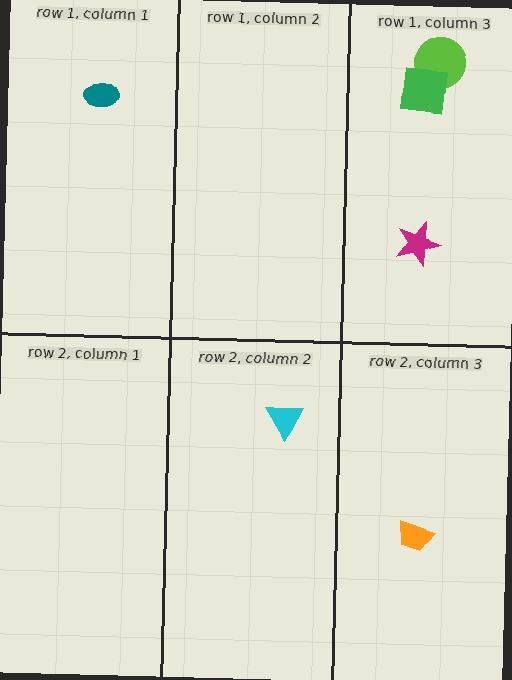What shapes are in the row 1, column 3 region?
The lime circle, the green square, the magenta star.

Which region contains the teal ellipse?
The row 1, column 1 region.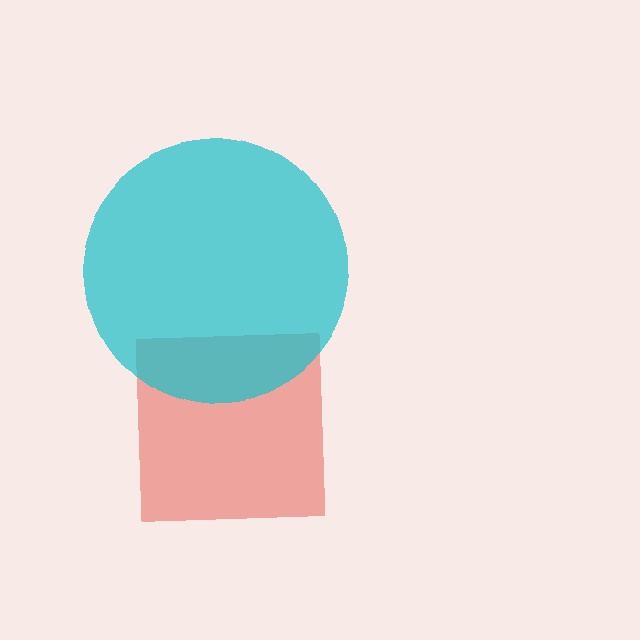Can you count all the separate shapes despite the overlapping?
Yes, there are 2 separate shapes.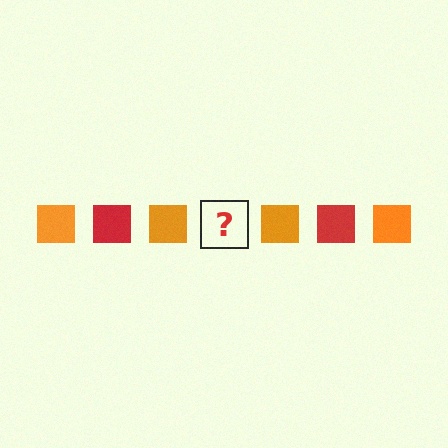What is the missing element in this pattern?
The missing element is a red square.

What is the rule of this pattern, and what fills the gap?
The rule is that the pattern cycles through orange, red squares. The gap should be filled with a red square.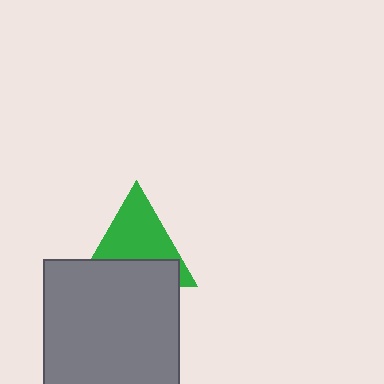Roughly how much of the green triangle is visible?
About half of it is visible (roughly 59%).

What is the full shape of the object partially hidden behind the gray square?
The partially hidden object is a green triangle.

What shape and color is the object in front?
The object in front is a gray square.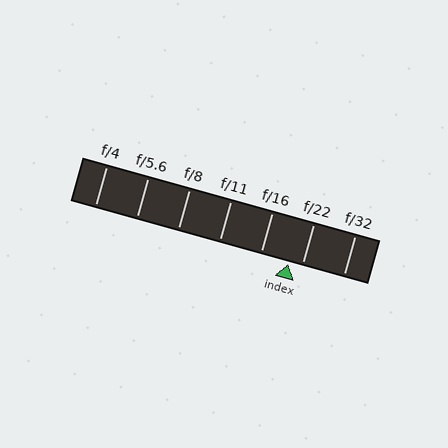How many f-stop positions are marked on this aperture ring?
There are 7 f-stop positions marked.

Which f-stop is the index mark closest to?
The index mark is closest to f/22.